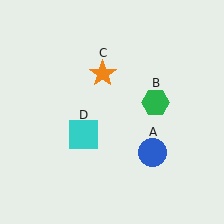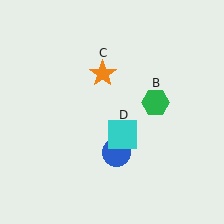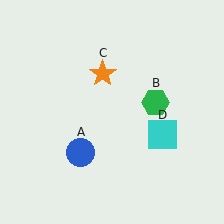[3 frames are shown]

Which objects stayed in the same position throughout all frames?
Green hexagon (object B) and orange star (object C) remained stationary.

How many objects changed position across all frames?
2 objects changed position: blue circle (object A), cyan square (object D).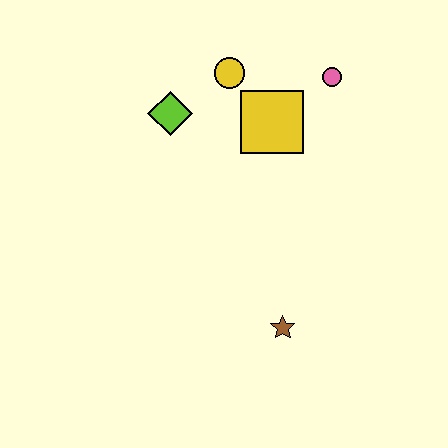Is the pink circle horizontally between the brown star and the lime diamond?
No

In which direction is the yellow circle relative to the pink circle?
The yellow circle is to the left of the pink circle.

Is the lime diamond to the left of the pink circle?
Yes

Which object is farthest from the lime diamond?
The brown star is farthest from the lime diamond.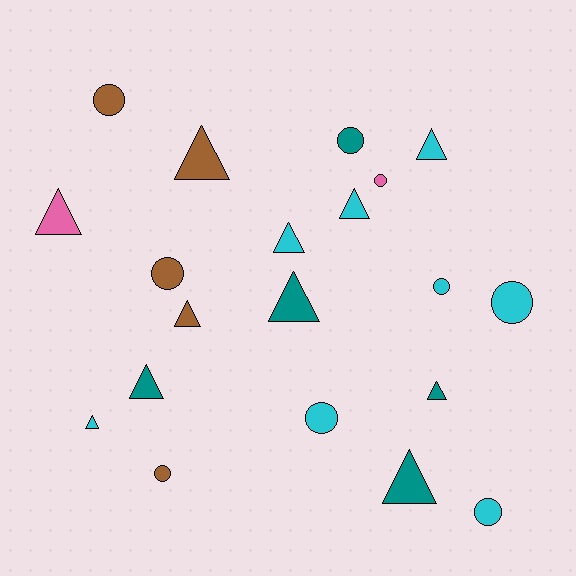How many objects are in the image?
There are 20 objects.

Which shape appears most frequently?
Triangle, with 11 objects.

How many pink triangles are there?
There is 1 pink triangle.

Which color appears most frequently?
Cyan, with 8 objects.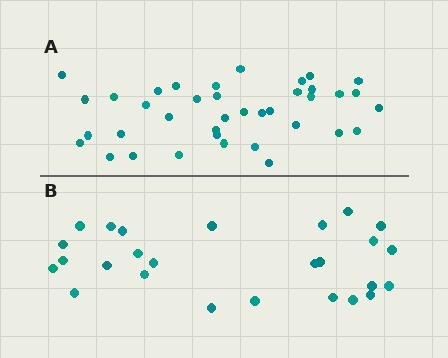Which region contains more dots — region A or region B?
Region A (the top region) has more dots.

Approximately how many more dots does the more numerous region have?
Region A has roughly 12 or so more dots than region B.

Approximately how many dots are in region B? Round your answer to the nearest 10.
About 30 dots. (The exact count is 26, which rounds to 30.)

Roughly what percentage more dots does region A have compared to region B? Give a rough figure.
About 45% more.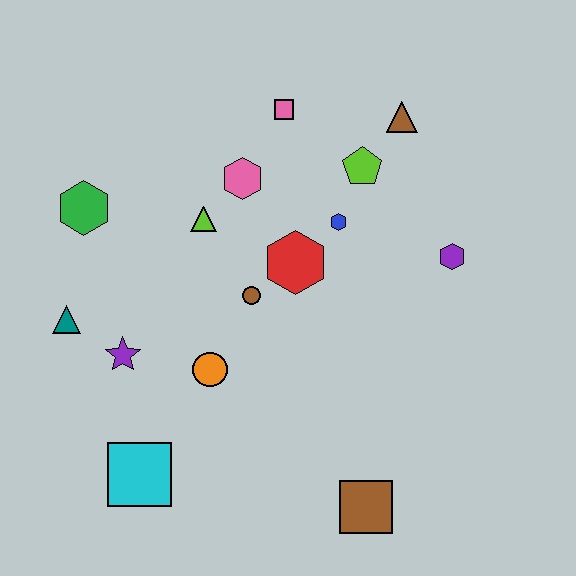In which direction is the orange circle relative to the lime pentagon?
The orange circle is below the lime pentagon.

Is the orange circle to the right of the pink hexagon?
No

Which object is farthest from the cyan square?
The brown triangle is farthest from the cyan square.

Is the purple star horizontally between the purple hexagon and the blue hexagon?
No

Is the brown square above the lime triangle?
No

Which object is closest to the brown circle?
The red hexagon is closest to the brown circle.